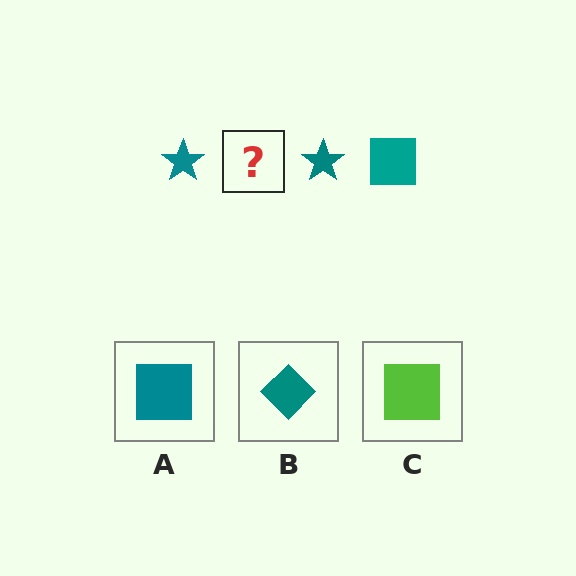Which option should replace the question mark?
Option A.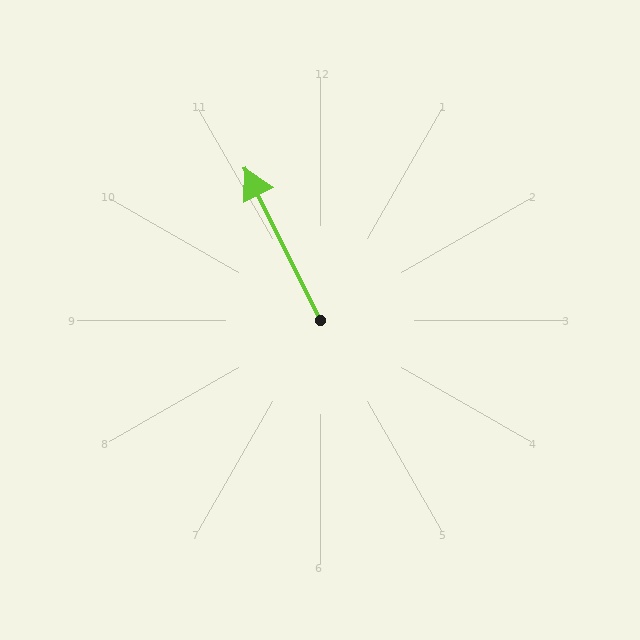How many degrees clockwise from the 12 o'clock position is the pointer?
Approximately 334 degrees.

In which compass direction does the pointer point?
Northwest.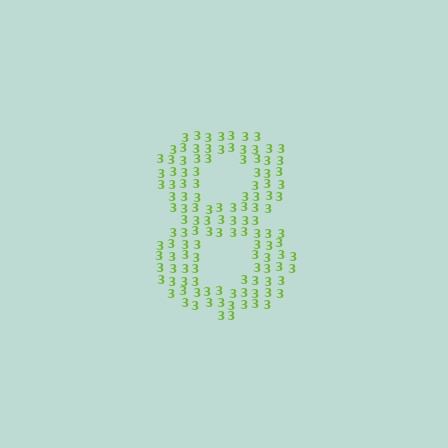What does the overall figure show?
The overall figure shows the digit 8.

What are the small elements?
The small elements are digit 3's.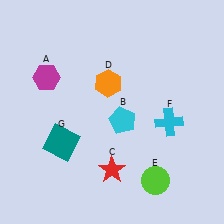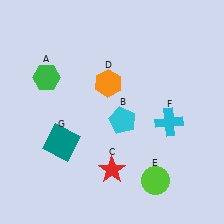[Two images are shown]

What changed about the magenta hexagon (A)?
In Image 1, A is magenta. In Image 2, it changed to green.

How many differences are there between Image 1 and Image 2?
There is 1 difference between the two images.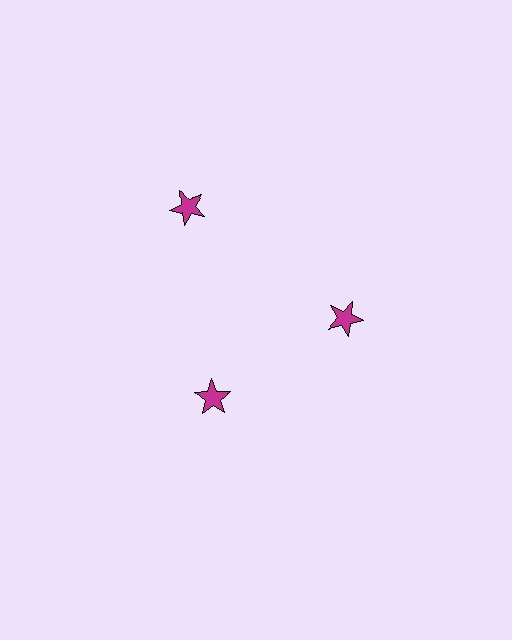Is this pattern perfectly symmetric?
No. The 3 magenta stars are arranged in a ring, but one element near the 11 o'clock position is pushed outward from the center, breaking the 3-fold rotational symmetry.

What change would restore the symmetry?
The symmetry would be restored by moving it inward, back onto the ring so that all 3 stars sit at equal angles and equal distance from the center.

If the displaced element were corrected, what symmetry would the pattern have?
It would have 3-fold rotational symmetry — the pattern would map onto itself every 120 degrees.